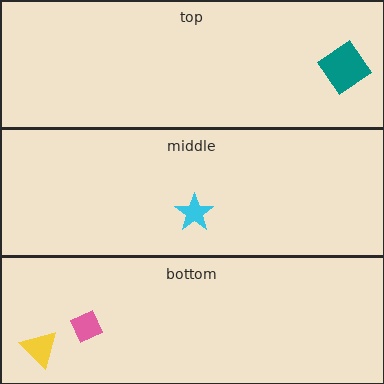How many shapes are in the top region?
1.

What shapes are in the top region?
The teal diamond.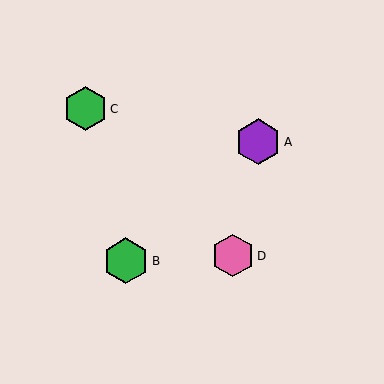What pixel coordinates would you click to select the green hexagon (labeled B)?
Click at (126, 261) to select the green hexagon B.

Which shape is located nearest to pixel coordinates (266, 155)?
The purple hexagon (labeled A) at (258, 142) is nearest to that location.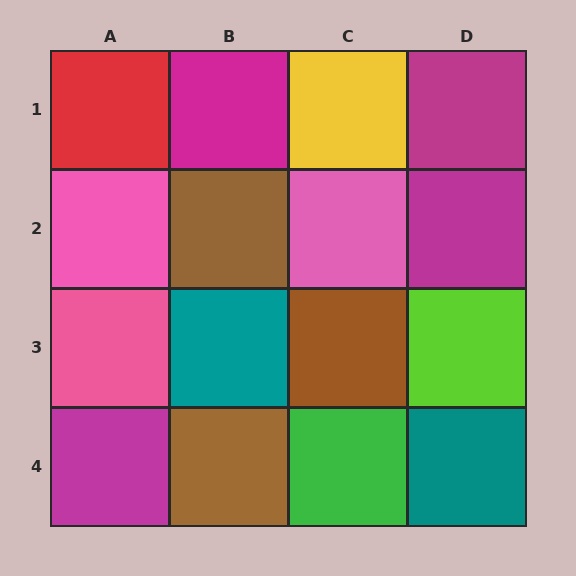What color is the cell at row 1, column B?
Magenta.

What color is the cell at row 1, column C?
Yellow.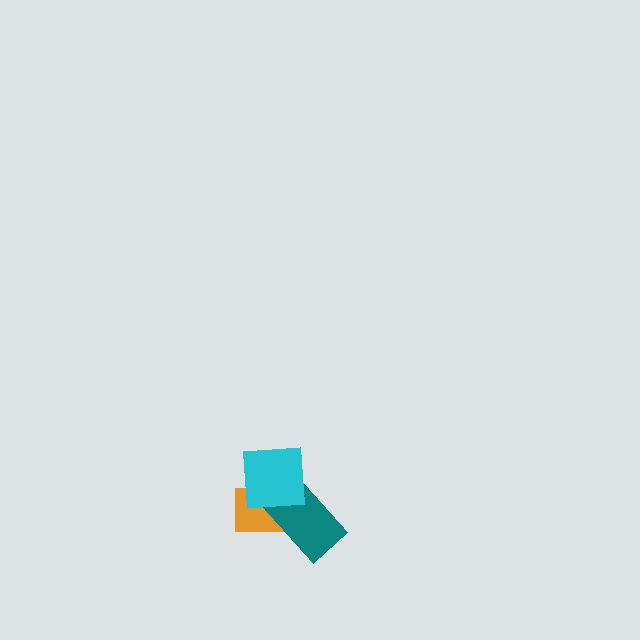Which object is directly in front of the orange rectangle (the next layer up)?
The teal rectangle is directly in front of the orange rectangle.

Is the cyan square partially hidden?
No, no other shape covers it.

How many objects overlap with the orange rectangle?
2 objects overlap with the orange rectangle.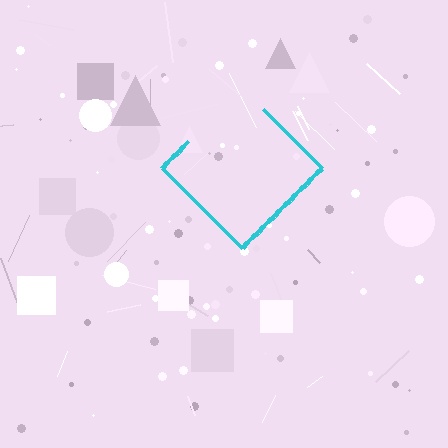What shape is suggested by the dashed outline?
The dashed outline suggests a diamond.